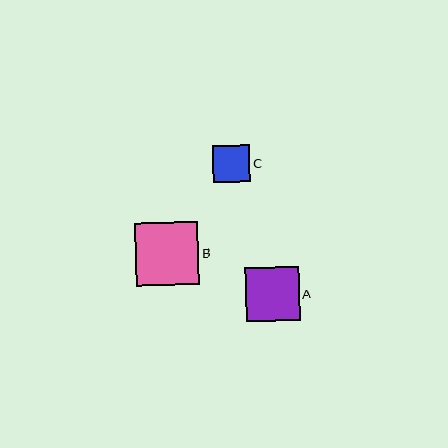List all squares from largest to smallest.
From largest to smallest: B, A, C.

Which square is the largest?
Square B is the largest with a size of approximately 63 pixels.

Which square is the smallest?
Square C is the smallest with a size of approximately 38 pixels.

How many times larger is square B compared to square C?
Square B is approximately 1.7 times the size of square C.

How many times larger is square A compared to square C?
Square A is approximately 1.4 times the size of square C.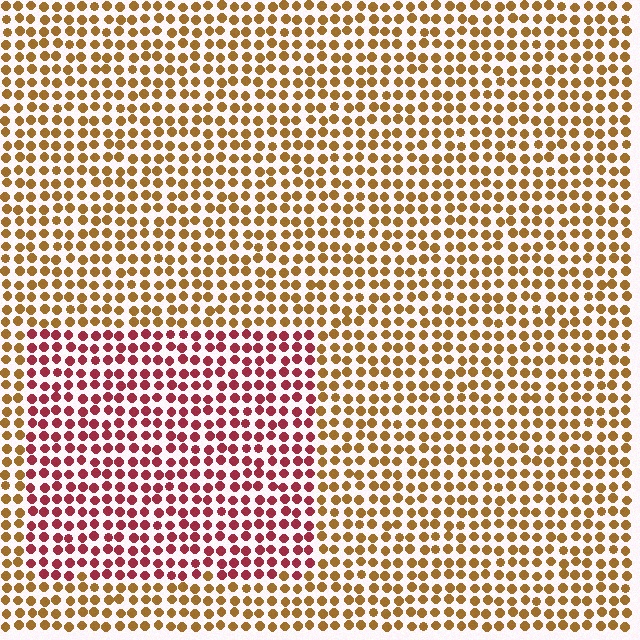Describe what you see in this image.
The image is filled with small brown elements in a uniform arrangement. A rectangle-shaped region is visible where the elements are tinted to a slightly different hue, forming a subtle color boundary.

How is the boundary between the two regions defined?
The boundary is defined purely by a slight shift in hue (about 48 degrees). Spacing, size, and orientation are identical on both sides.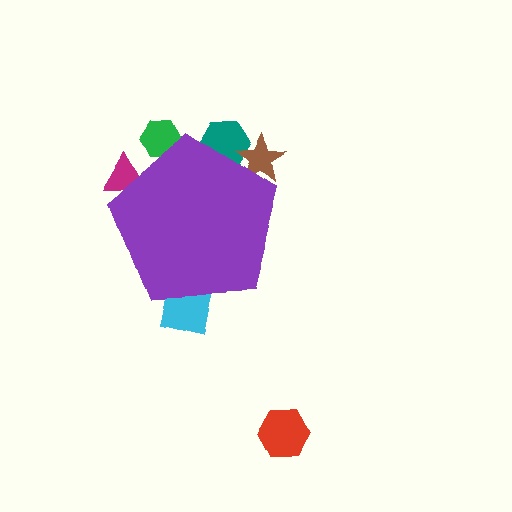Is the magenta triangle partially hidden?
Yes, the magenta triangle is partially hidden behind the purple pentagon.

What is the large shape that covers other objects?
A purple pentagon.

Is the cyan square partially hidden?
Yes, the cyan square is partially hidden behind the purple pentagon.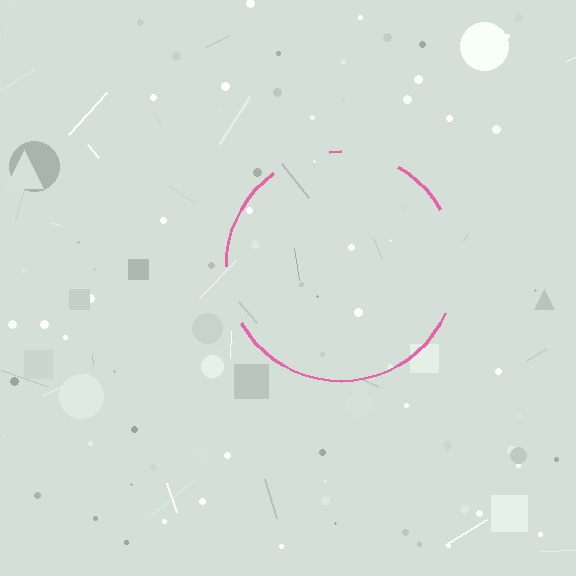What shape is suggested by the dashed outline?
The dashed outline suggests a circle.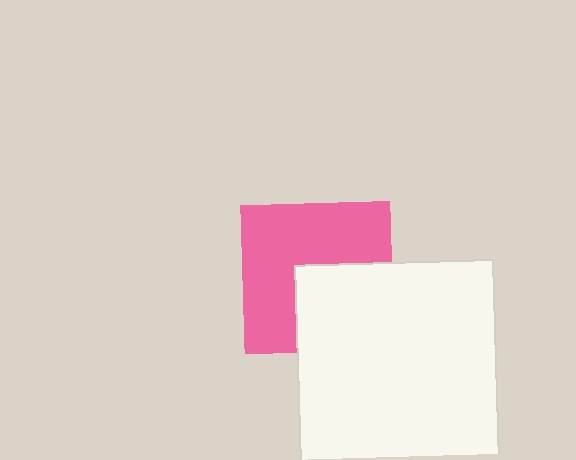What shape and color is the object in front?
The object in front is a white square.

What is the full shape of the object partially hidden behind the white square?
The partially hidden object is a pink square.